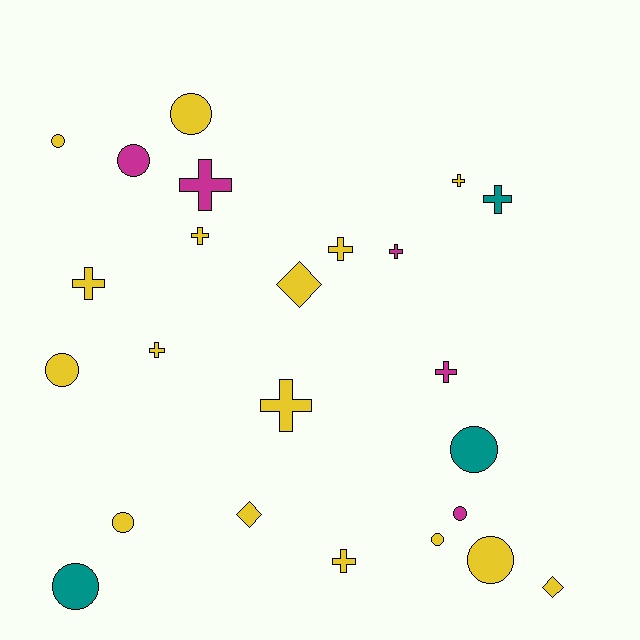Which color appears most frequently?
Yellow, with 16 objects.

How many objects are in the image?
There are 24 objects.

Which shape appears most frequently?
Cross, with 11 objects.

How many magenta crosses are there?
There are 3 magenta crosses.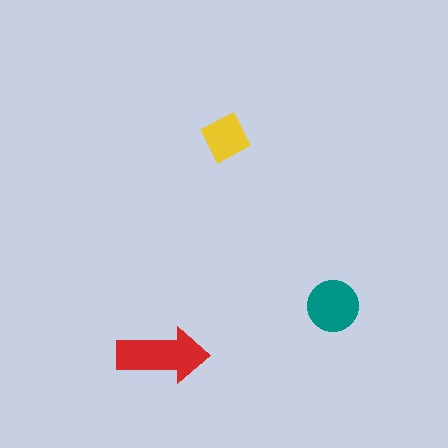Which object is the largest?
The red arrow.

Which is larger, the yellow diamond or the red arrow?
The red arrow.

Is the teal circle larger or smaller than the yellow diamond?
Larger.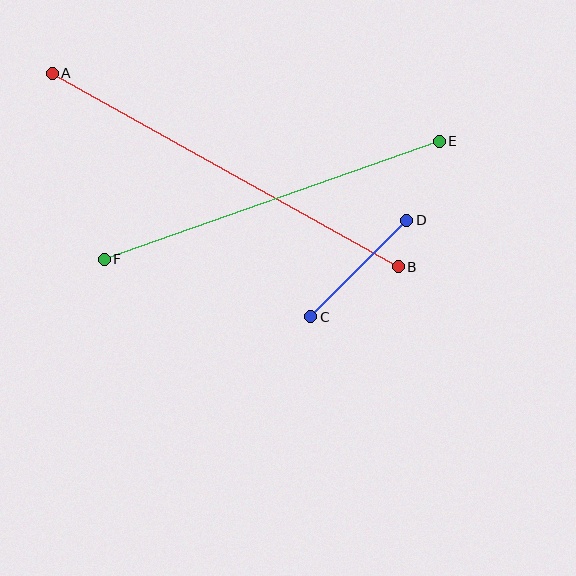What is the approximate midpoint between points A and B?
The midpoint is at approximately (225, 170) pixels.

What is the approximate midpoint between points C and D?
The midpoint is at approximately (359, 268) pixels.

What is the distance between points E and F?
The distance is approximately 355 pixels.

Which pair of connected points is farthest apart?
Points A and B are farthest apart.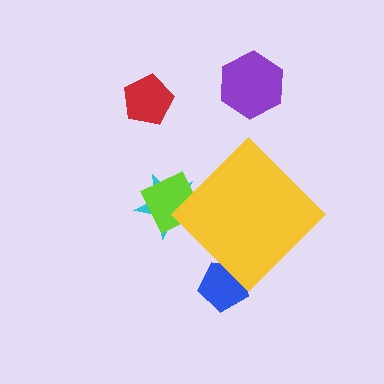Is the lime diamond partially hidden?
Yes, the lime diamond is partially hidden behind the yellow diamond.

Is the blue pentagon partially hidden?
Yes, the blue pentagon is partially hidden behind the yellow diamond.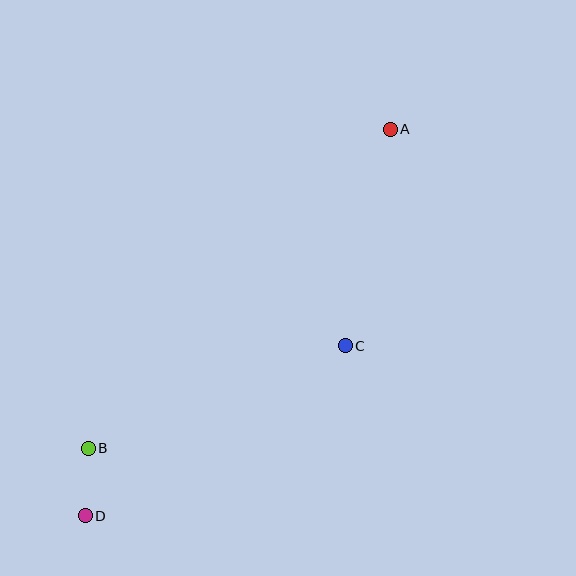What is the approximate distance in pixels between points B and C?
The distance between B and C is approximately 277 pixels.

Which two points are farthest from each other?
Points A and D are farthest from each other.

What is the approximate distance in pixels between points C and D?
The distance between C and D is approximately 311 pixels.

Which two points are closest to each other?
Points B and D are closest to each other.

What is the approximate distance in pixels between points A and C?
The distance between A and C is approximately 221 pixels.